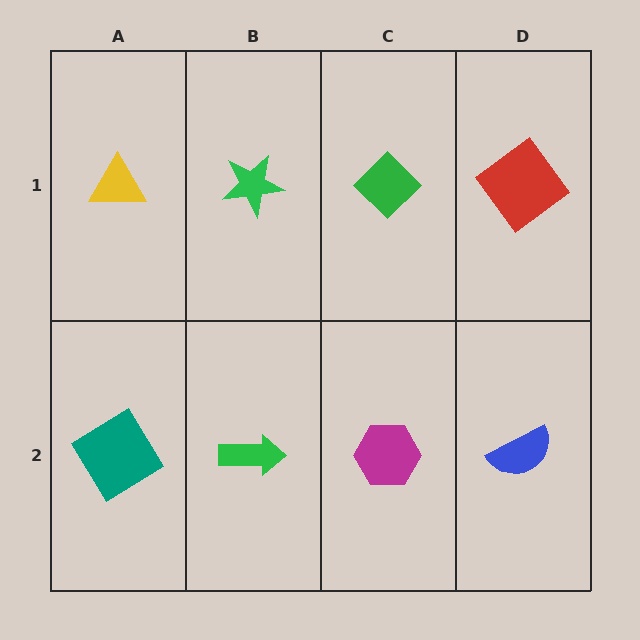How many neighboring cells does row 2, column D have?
2.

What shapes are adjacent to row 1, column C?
A magenta hexagon (row 2, column C), a green star (row 1, column B), a red diamond (row 1, column D).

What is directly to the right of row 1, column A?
A green star.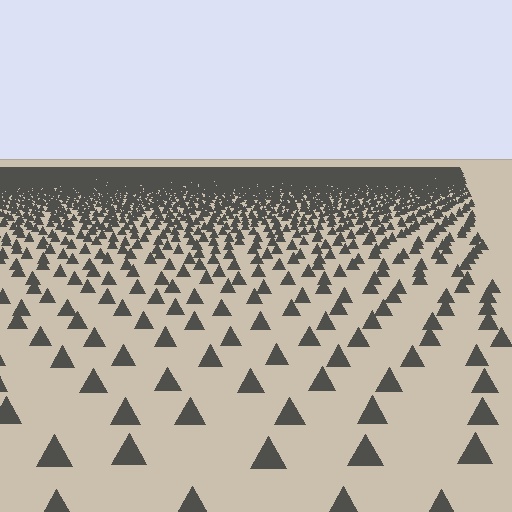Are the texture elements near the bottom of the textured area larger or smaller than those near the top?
Larger. Near the bottom, elements are closer to the viewer and appear at a bigger on-screen size.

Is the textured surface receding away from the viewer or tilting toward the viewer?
The surface is receding away from the viewer. Texture elements get smaller and denser toward the top.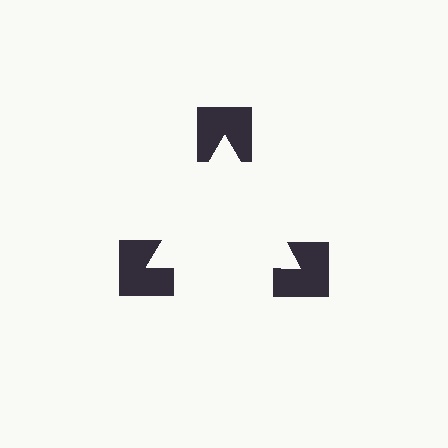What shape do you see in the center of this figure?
An illusory triangle — its edges are inferred from the aligned wedge cuts in the notched squares, not physically drawn.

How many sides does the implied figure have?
3 sides.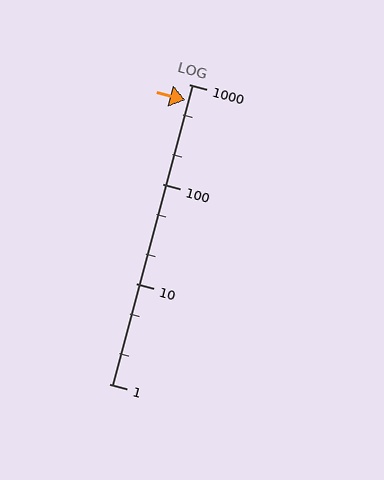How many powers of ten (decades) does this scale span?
The scale spans 3 decades, from 1 to 1000.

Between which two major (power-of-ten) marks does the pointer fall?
The pointer is between 100 and 1000.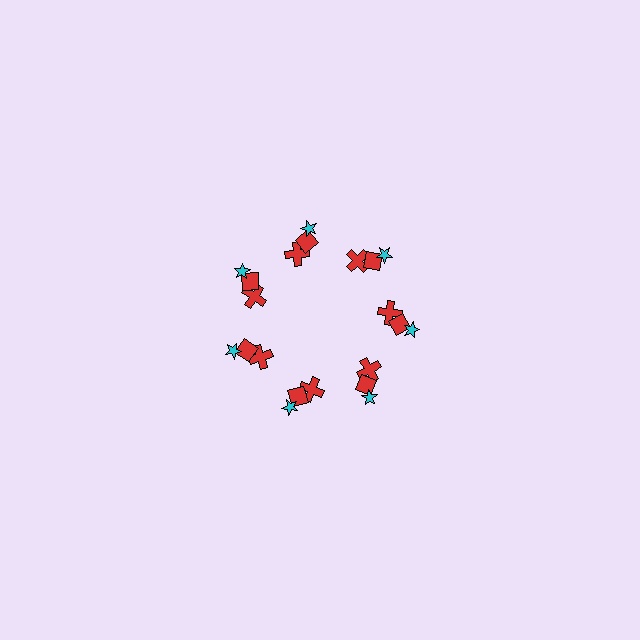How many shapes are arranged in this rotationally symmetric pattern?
There are 21 shapes, arranged in 7 groups of 3.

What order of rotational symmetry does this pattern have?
This pattern has 7-fold rotational symmetry.